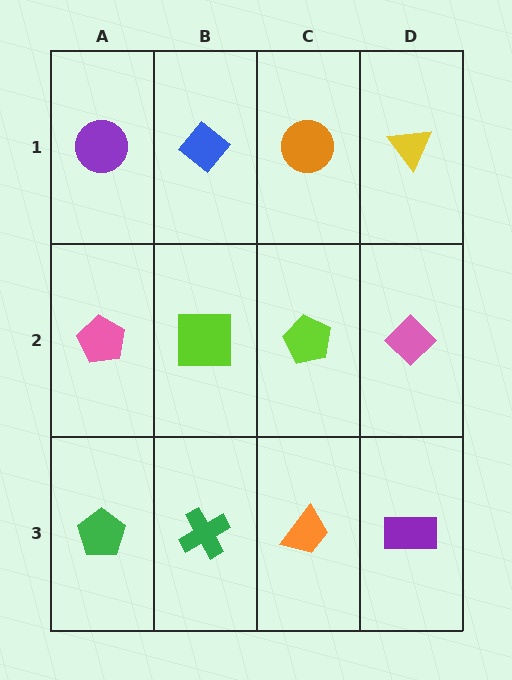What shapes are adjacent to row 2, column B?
A blue diamond (row 1, column B), a green cross (row 3, column B), a pink pentagon (row 2, column A), a lime pentagon (row 2, column C).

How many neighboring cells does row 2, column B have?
4.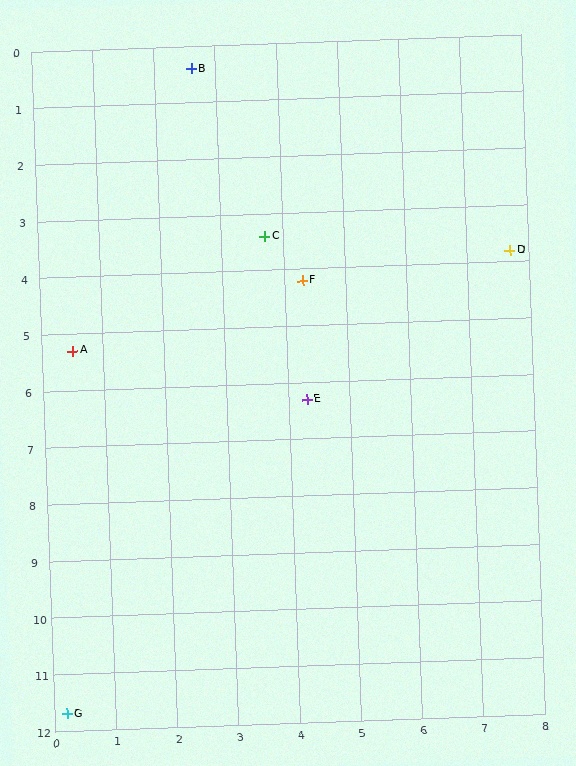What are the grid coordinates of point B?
Point B is at approximately (2.6, 0.4).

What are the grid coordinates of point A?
Point A is at approximately (0.5, 5.3).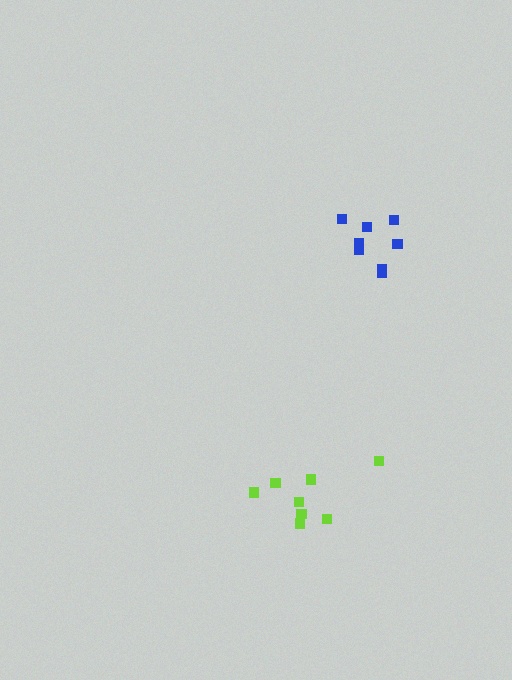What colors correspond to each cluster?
The clusters are colored: lime, blue.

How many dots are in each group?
Group 1: 8 dots, Group 2: 8 dots (16 total).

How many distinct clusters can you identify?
There are 2 distinct clusters.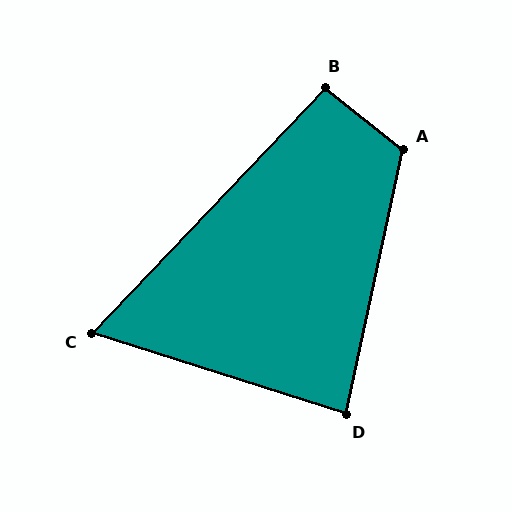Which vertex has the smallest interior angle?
C, at approximately 64 degrees.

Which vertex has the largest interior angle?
A, at approximately 116 degrees.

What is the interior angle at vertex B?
Approximately 95 degrees (obtuse).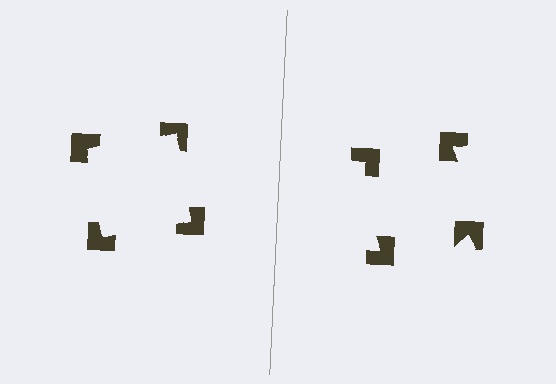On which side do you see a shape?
An illusory square appears on the left side. On the right side the wedge cuts are rotated, so no coherent shape forms.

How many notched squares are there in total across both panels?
8 — 4 on each side.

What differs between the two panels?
The notched squares are positioned identically on both sides; only the wedge orientations differ. On the left they align to a square; on the right they are misaligned.